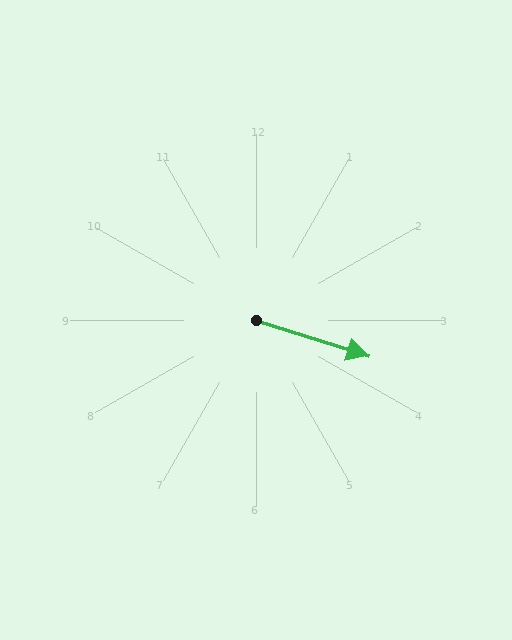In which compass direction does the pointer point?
East.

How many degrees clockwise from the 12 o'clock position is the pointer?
Approximately 108 degrees.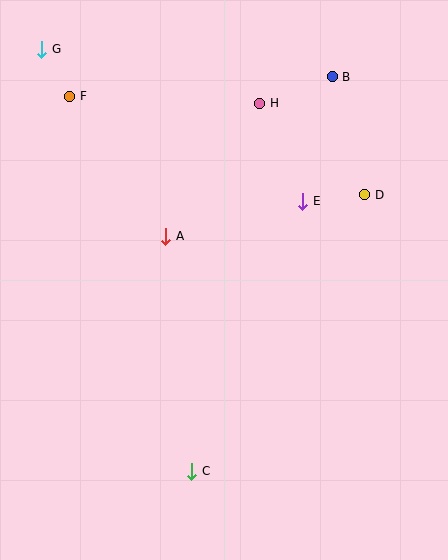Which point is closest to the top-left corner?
Point G is closest to the top-left corner.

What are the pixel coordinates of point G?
Point G is at (42, 49).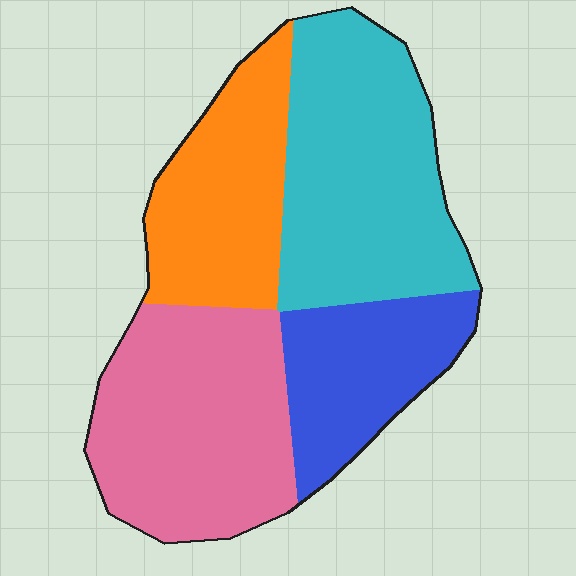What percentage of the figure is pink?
Pink covers about 30% of the figure.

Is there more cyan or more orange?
Cyan.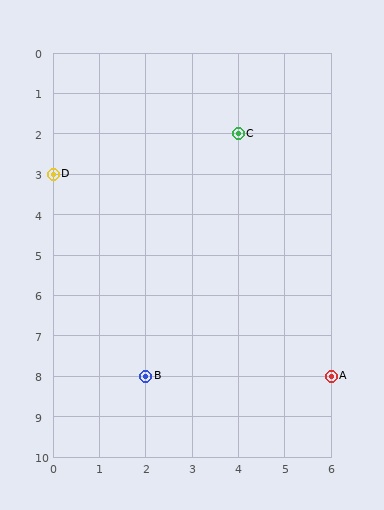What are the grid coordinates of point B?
Point B is at grid coordinates (2, 8).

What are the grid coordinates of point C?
Point C is at grid coordinates (4, 2).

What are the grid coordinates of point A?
Point A is at grid coordinates (6, 8).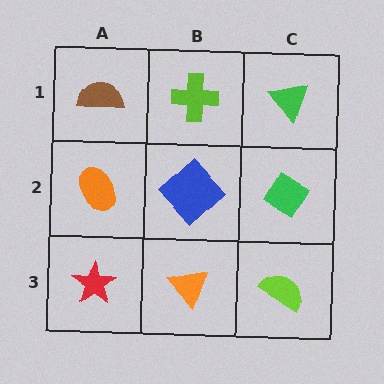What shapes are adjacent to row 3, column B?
A blue diamond (row 2, column B), a red star (row 3, column A), a lime semicircle (row 3, column C).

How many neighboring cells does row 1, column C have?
2.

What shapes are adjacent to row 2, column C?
A green triangle (row 1, column C), a lime semicircle (row 3, column C), a blue diamond (row 2, column B).